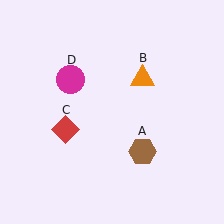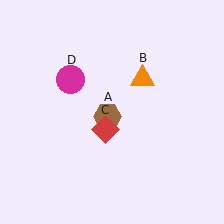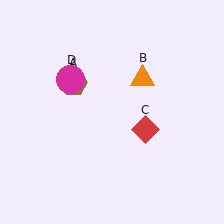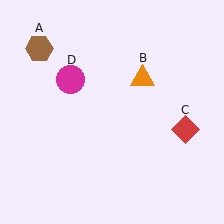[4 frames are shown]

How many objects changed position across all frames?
2 objects changed position: brown hexagon (object A), red diamond (object C).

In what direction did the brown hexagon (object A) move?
The brown hexagon (object A) moved up and to the left.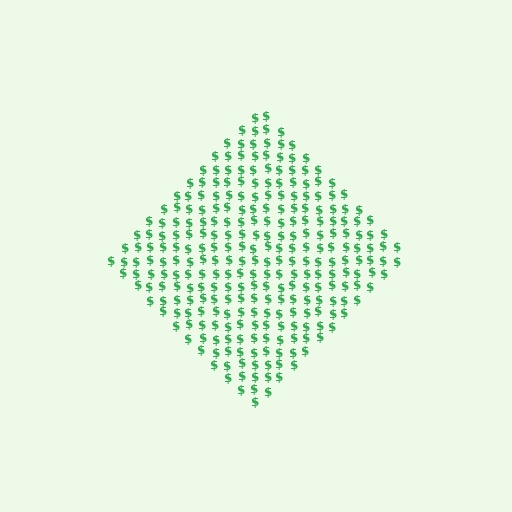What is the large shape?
The large shape is a diamond.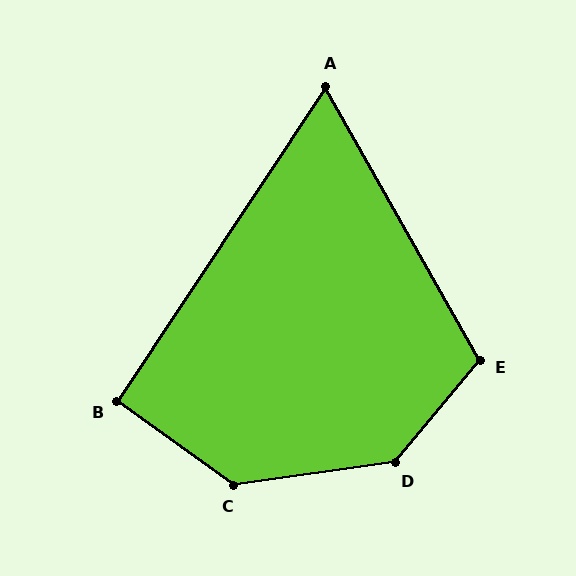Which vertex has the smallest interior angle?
A, at approximately 63 degrees.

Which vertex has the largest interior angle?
D, at approximately 138 degrees.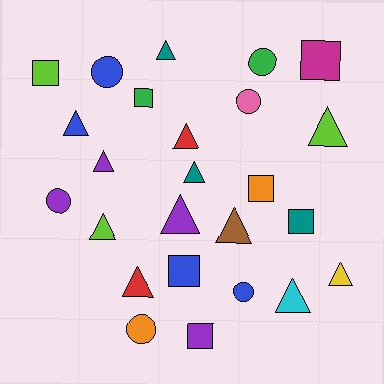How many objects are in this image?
There are 25 objects.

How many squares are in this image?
There are 7 squares.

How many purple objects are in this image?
There are 4 purple objects.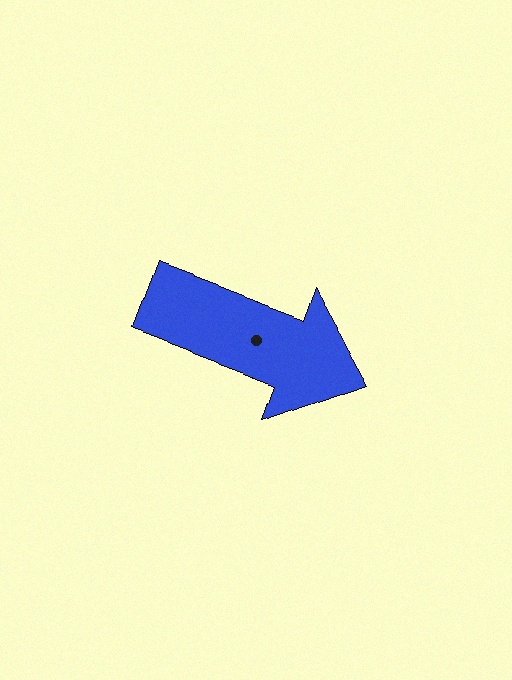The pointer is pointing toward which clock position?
Roughly 4 o'clock.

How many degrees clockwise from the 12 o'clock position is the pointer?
Approximately 111 degrees.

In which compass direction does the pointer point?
East.